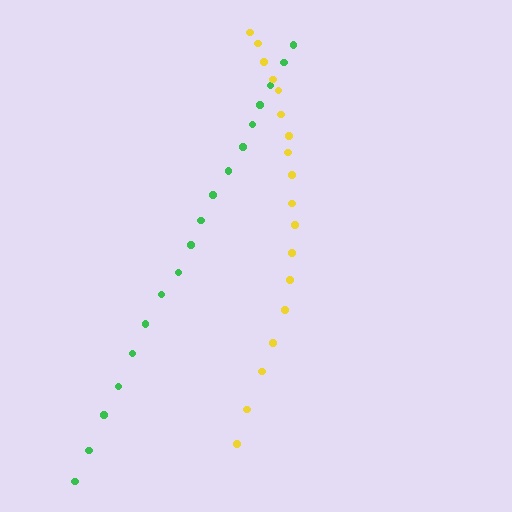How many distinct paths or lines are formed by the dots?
There are 2 distinct paths.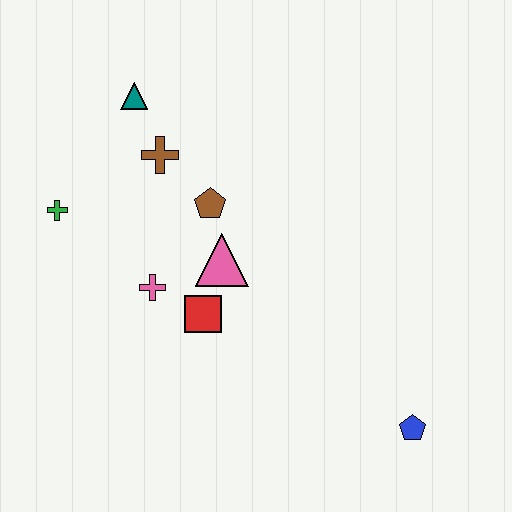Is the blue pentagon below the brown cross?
Yes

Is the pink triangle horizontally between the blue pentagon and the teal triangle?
Yes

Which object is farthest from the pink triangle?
The blue pentagon is farthest from the pink triangle.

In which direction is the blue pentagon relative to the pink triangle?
The blue pentagon is to the right of the pink triangle.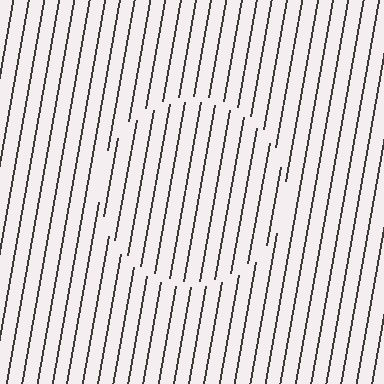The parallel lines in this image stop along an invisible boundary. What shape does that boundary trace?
An illusory circle. The interior of the shape contains the same grating, shifted by half a period — the contour is defined by the phase discontinuity where line-ends from the inner and outer gratings abut.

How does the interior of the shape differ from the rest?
The interior of the shape contains the same grating, shifted by half a period — the contour is defined by the phase discontinuity where line-ends from the inner and outer gratings abut.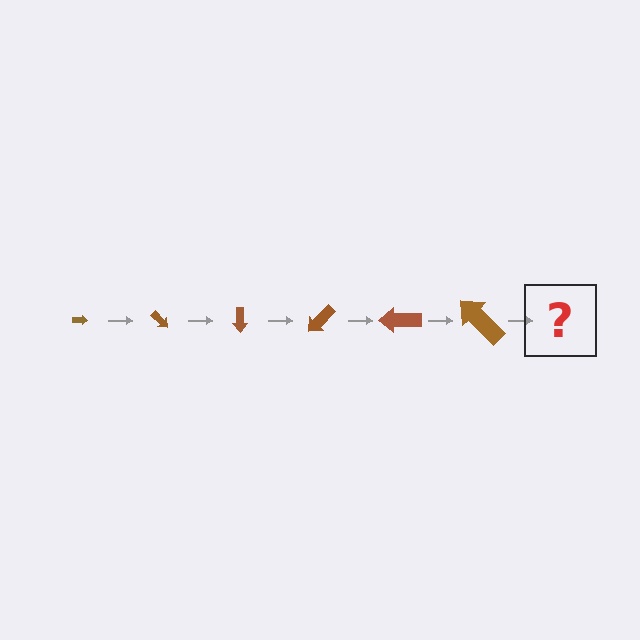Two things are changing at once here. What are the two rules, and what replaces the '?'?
The two rules are that the arrow grows larger each step and it rotates 45 degrees each step. The '?' should be an arrow, larger than the previous one and rotated 270 degrees from the start.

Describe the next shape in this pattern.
It should be an arrow, larger than the previous one and rotated 270 degrees from the start.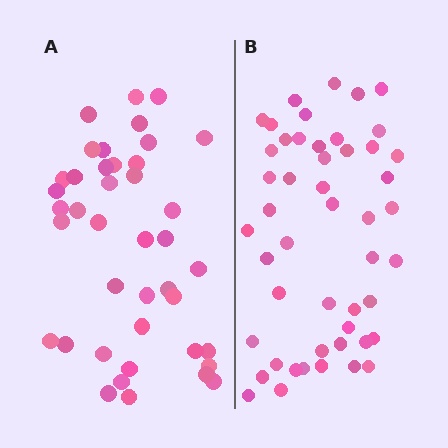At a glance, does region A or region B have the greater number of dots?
Region B (the right region) has more dots.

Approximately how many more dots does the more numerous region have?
Region B has roughly 8 or so more dots than region A.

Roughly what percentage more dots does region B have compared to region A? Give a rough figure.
About 20% more.